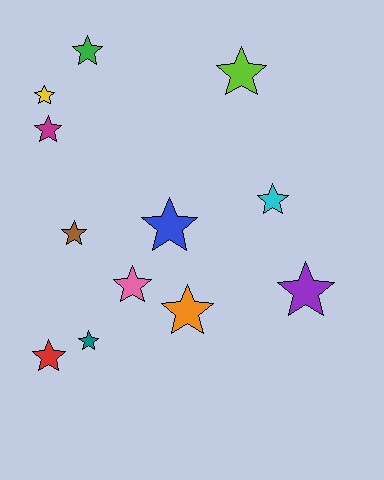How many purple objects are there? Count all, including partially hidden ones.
There is 1 purple object.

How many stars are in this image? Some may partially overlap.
There are 12 stars.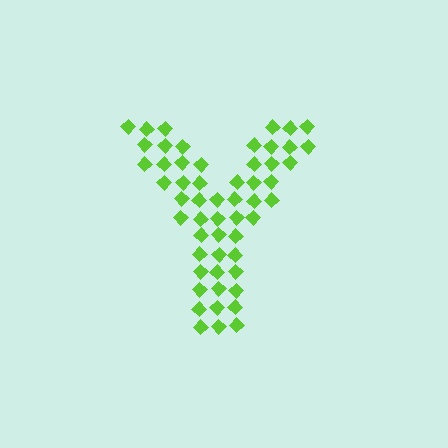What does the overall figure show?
The overall figure shows the letter Y.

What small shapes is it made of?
It is made of small diamonds.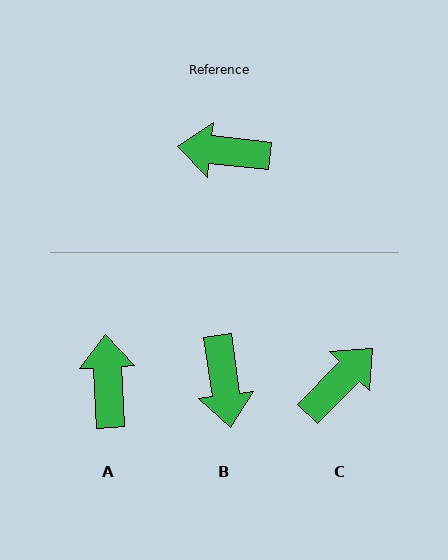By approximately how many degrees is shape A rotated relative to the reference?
Approximately 81 degrees clockwise.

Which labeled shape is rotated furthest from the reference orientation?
C, about 129 degrees away.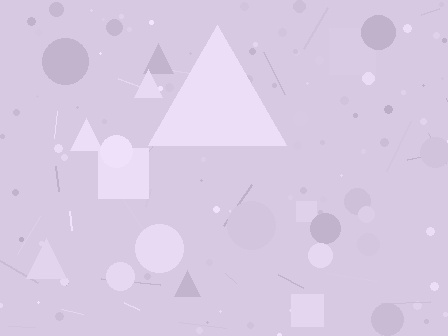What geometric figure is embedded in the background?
A triangle is embedded in the background.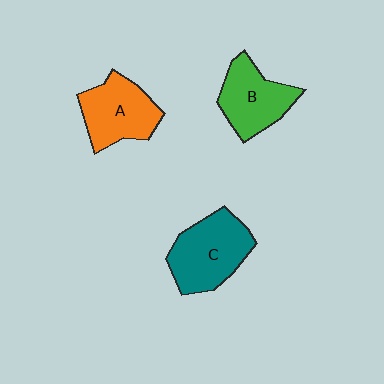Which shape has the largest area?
Shape C (teal).